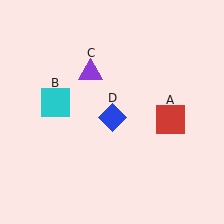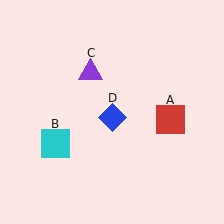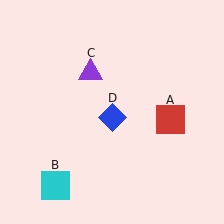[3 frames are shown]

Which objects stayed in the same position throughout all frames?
Red square (object A) and purple triangle (object C) and blue diamond (object D) remained stationary.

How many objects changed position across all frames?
1 object changed position: cyan square (object B).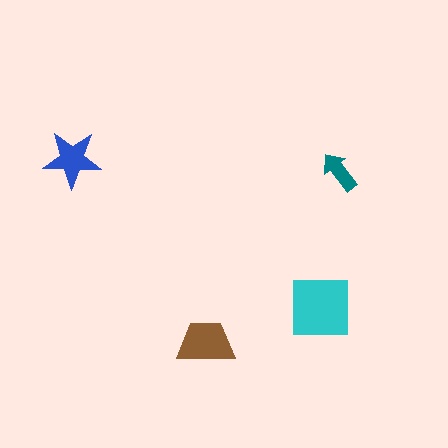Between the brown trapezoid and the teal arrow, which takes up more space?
The brown trapezoid.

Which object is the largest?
The cyan square.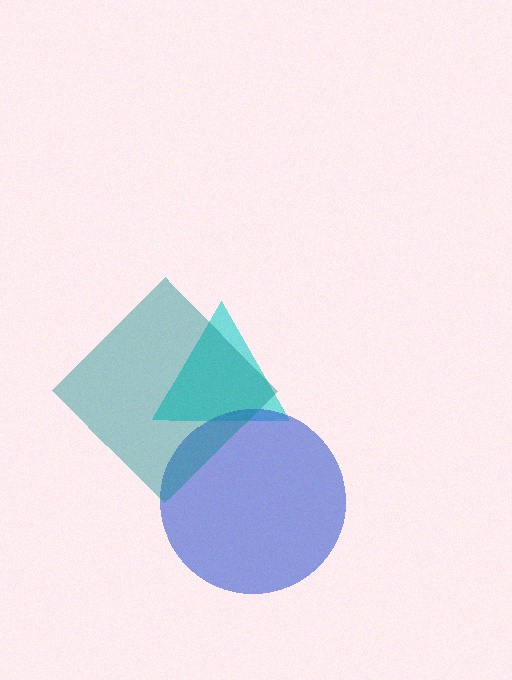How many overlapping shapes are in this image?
There are 3 overlapping shapes in the image.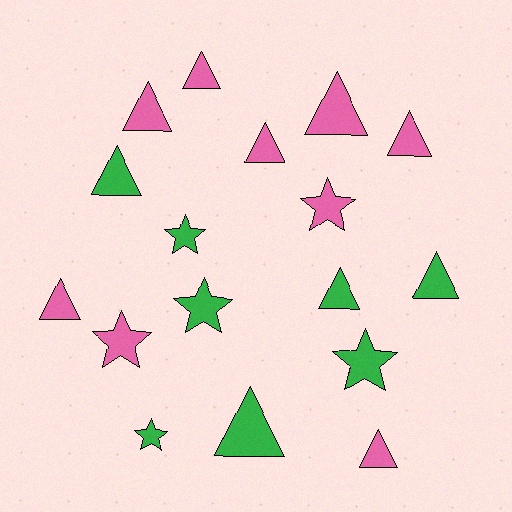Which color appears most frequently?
Pink, with 9 objects.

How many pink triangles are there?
There are 7 pink triangles.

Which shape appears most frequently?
Triangle, with 11 objects.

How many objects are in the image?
There are 17 objects.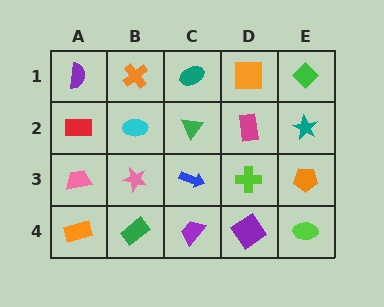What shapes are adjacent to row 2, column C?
A teal ellipse (row 1, column C), a blue arrow (row 3, column C), a cyan ellipse (row 2, column B), a magenta rectangle (row 2, column D).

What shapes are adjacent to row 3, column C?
A green triangle (row 2, column C), a purple trapezoid (row 4, column C), a pink star (row 3, column B), a lime cross (row 3, column D).